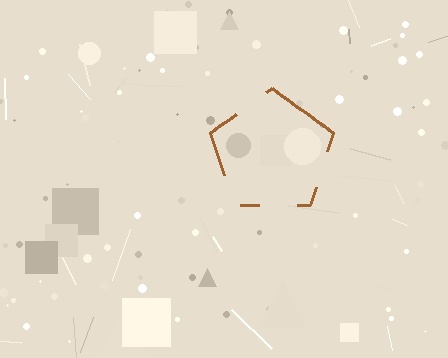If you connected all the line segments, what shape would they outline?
They would outline a pentagon.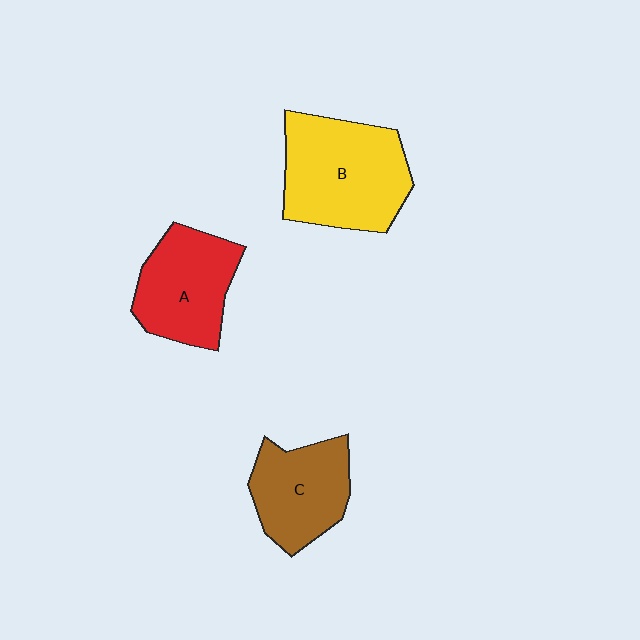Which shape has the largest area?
Shape B (yellow).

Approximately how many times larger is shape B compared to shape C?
Approximately 1.4 times.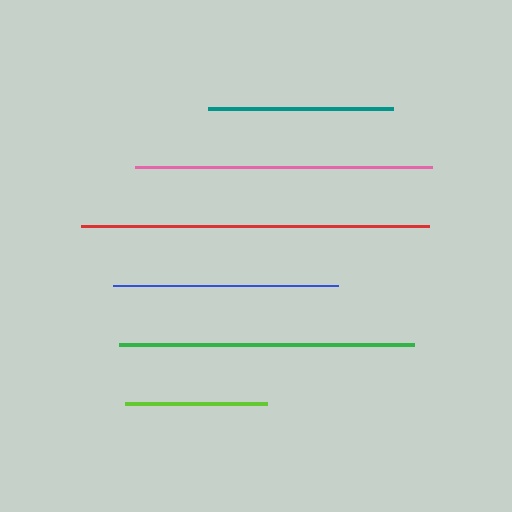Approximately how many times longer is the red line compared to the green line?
The red line is approximately 1.2 times the length of the green line.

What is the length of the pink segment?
The pink segment is approximately 296 pixels long.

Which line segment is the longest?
The red line is the longest at approximately 348 pixels.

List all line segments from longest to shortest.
From longest to shortest: red, pink, green, blue, teal, lime.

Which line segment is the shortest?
The lime line is the shortest at approximately 142 pixels.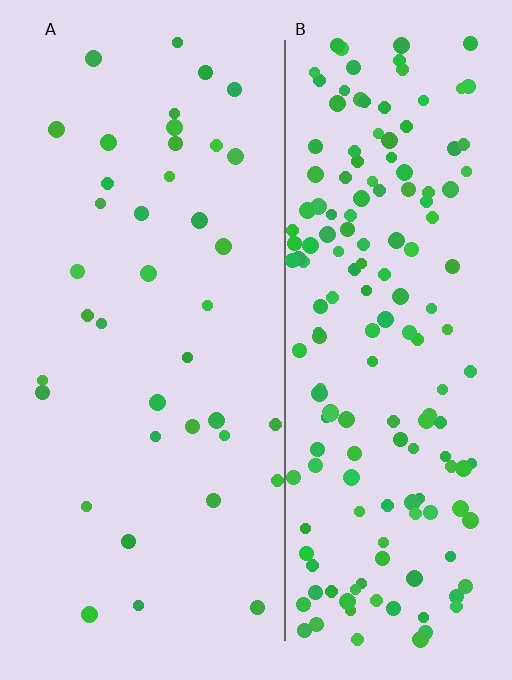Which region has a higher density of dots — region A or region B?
B (the right).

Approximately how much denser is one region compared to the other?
Approximately 4.5× — region B over region A.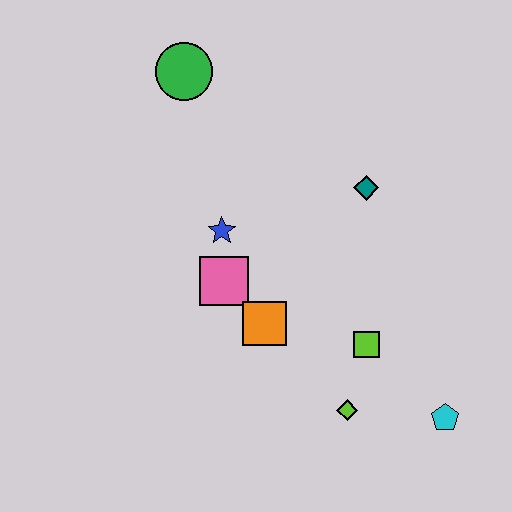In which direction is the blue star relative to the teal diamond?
The blue star is to the left of the teal diamond.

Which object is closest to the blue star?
The pink square is closest to the blue star.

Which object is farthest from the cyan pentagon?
The green circle is farthest from the cyan pentagon.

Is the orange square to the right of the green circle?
Yes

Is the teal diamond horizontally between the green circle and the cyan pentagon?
Yes